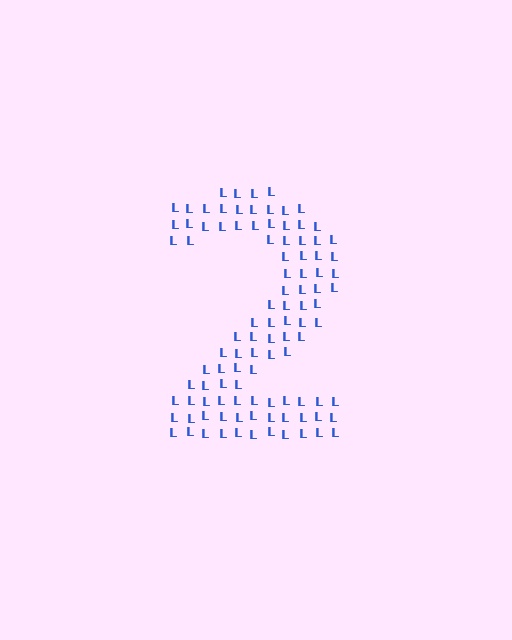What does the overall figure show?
The overall figure shows the digit 2.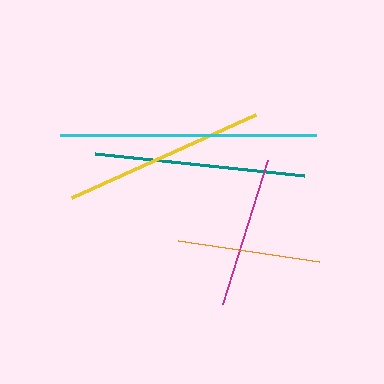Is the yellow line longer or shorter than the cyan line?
The cyan line is longer than the yellow line.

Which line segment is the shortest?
The orange line is the shortest at approximately 143 pixels.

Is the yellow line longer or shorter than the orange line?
The yellow line is longer than the orange line.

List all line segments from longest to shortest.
From longest to shortest: cyan, teal, yellow, magenta, orange.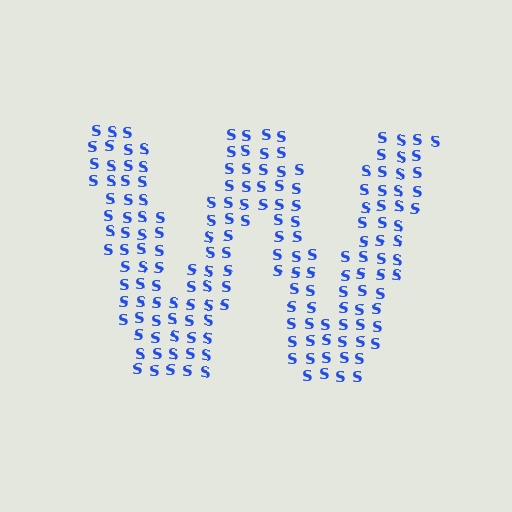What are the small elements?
The small elements are letter S's.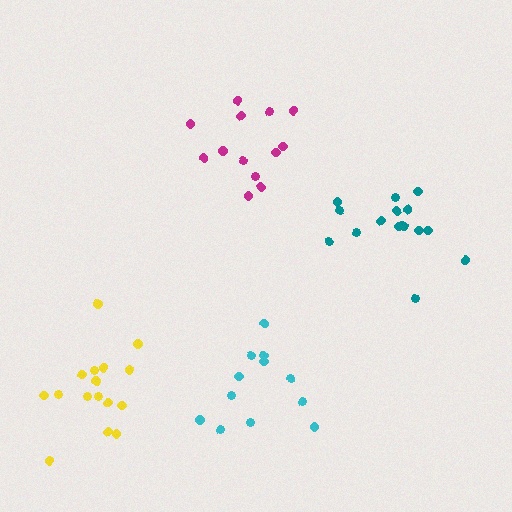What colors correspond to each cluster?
The clusters are colored: yellow, magenta, cyan, teal.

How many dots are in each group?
Group 1: 16 dots, Group 2: 13 dots, Group 3: 12 dots, Group 4: 16 dots (57 total).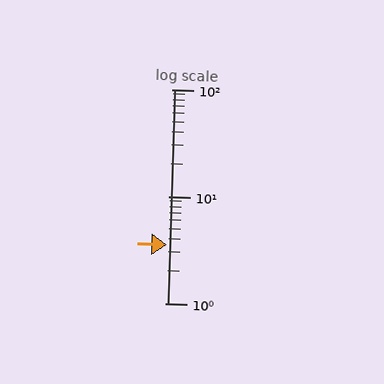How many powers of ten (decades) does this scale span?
The scale spans 2 decades, from 1 to 100.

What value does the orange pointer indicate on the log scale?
The pointer indicates approximately 3.5.